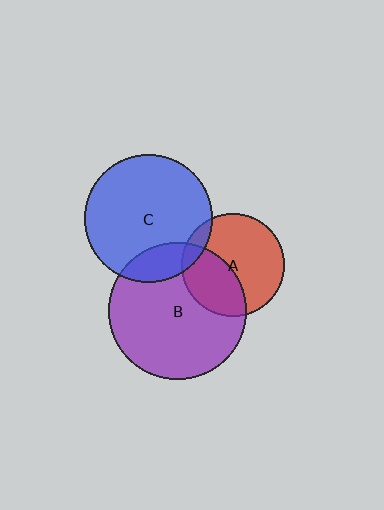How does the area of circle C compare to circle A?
Approximately 1.6 times.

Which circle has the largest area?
Circle B (purple).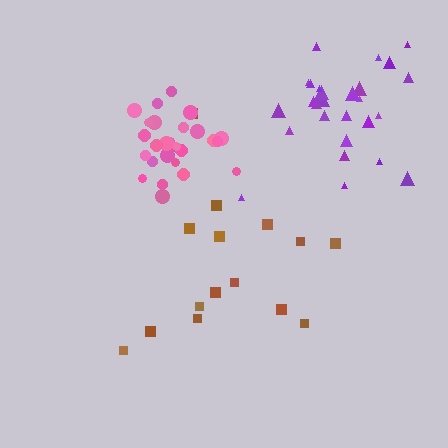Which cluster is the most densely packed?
Pink.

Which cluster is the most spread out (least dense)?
Brown.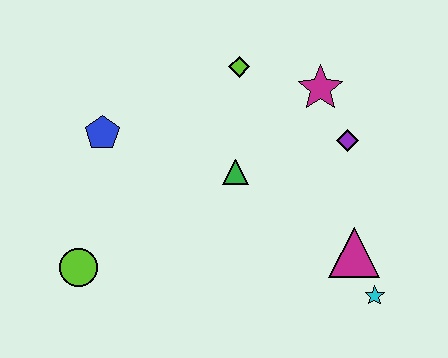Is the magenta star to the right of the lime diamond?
Yes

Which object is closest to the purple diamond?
The magenta star is closest to the purple diamond.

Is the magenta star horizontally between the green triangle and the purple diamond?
Yes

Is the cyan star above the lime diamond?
No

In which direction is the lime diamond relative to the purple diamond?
The lime diamond is to the left of the purple diamond.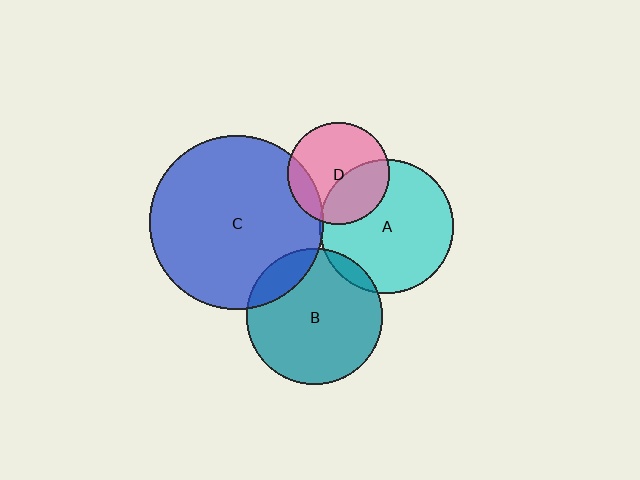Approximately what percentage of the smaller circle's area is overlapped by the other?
Approximately 15%.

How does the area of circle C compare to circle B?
Approximately 1.6 times.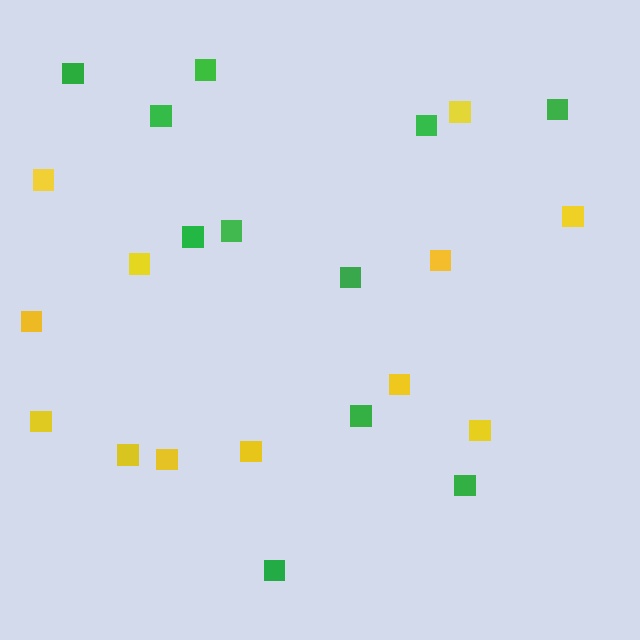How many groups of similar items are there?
There are 2 groups: one group of yellow squares (12) and one group of green squares (11).